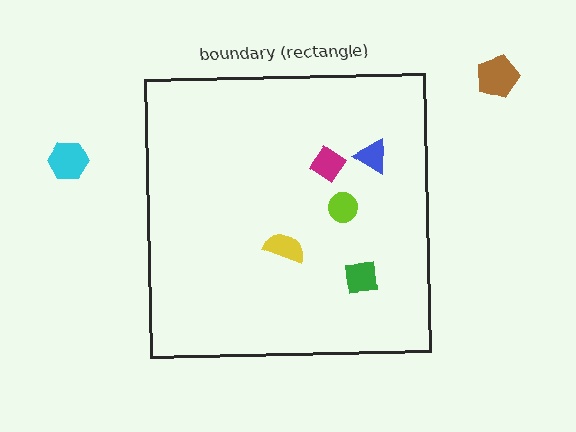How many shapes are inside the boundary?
5 inside, 2 outside.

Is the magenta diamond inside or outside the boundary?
Inside.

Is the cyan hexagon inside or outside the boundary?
Outside.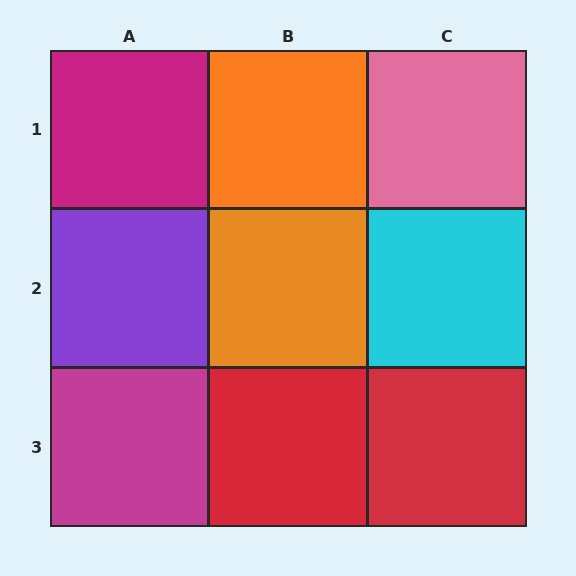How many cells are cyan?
1 cell is cyan.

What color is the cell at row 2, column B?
Orange.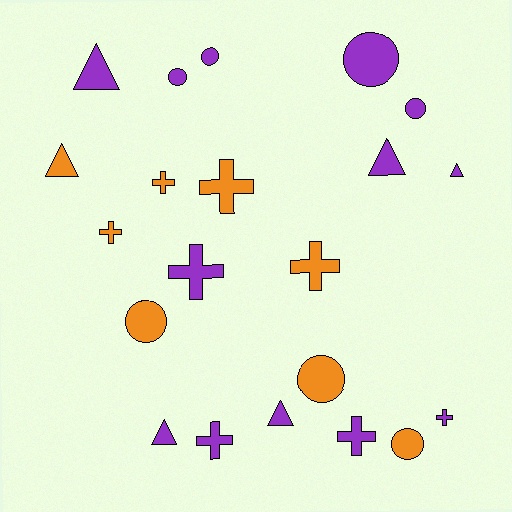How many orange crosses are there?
There are 4 orange crosses.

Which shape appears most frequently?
Cross, with 8 objects.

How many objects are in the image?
There are 21 objects.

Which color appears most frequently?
Purple, with 13 objects.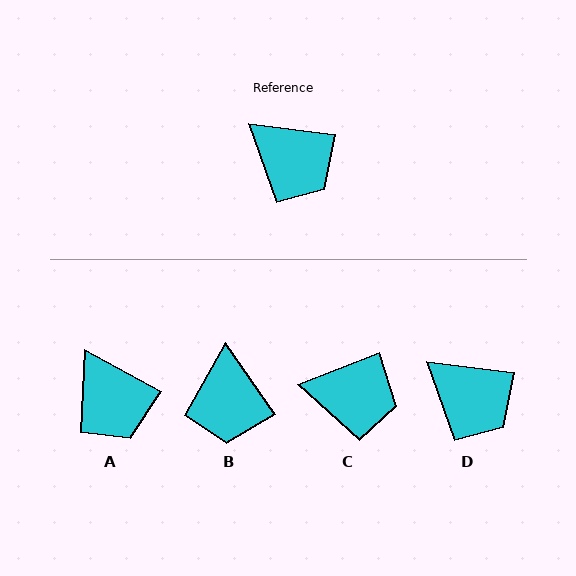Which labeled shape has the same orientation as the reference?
D.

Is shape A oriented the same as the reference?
No, it is off by about 22 degrees.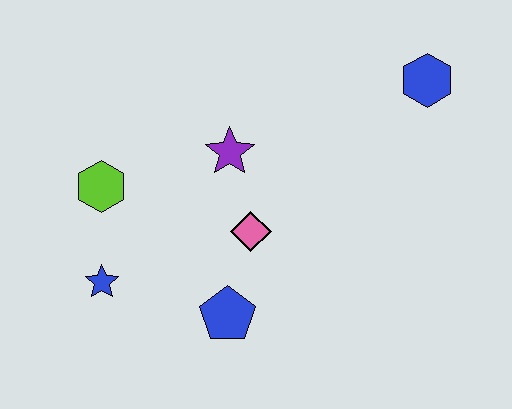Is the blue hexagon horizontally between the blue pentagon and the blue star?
No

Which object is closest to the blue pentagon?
The pink diamond is closest to the blue pentagon.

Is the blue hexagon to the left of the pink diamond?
No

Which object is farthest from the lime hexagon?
The blue hexagon is farthest from the lime hexagon.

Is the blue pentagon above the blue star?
No